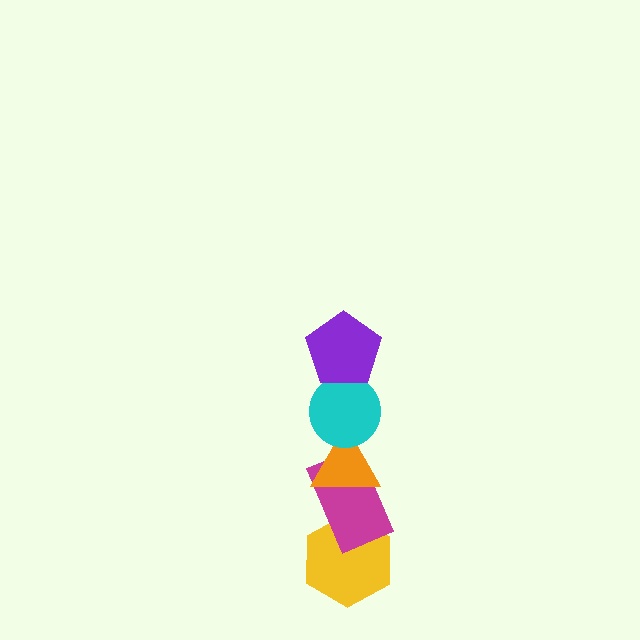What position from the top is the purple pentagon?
The purple pentagon is 1st from the top.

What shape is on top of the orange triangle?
The cyan circle is on top of the orange triangle.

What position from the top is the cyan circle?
The cyan circle is 2nd from the top.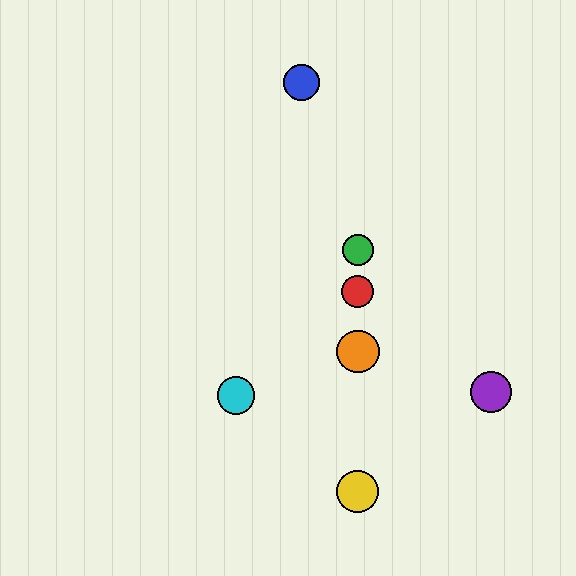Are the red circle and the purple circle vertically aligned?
No, the red circle is at x≈358 and the purple circle is at x≈491.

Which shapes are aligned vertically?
The red circle, the green circle, the yellow circle, the orange circle are aligned vertically.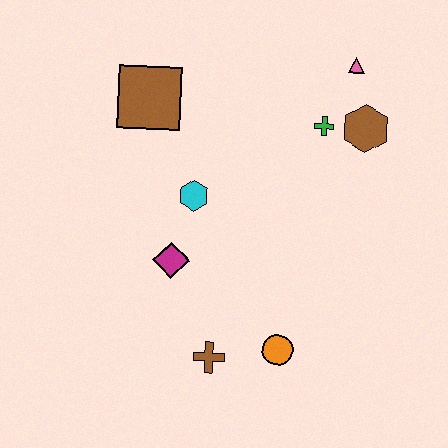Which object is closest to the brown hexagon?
The green cross is closest to the brown hexagon.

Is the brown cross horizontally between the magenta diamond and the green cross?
Yes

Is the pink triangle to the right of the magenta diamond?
Yes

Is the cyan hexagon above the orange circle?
Yes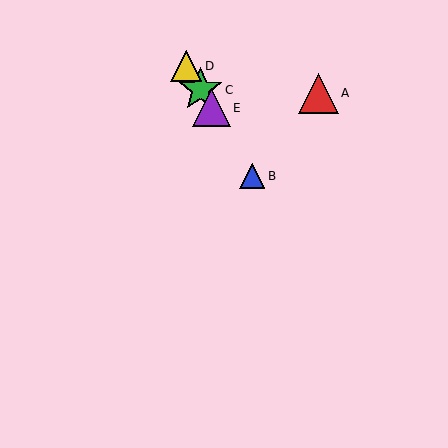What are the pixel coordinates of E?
Object E is at (211, 108).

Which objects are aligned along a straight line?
Objects B, C, D, E are aligned along a straight line.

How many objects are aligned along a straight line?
4 objects (B, C, D, E) are aligned along a straight line.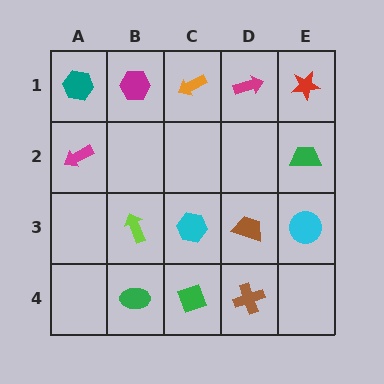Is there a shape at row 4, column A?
No, that cell is empty.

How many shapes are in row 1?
5 shapes.